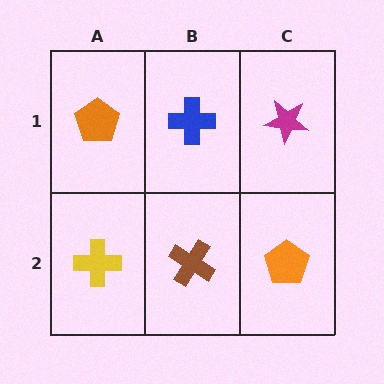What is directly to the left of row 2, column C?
A brown cross.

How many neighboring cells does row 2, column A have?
2.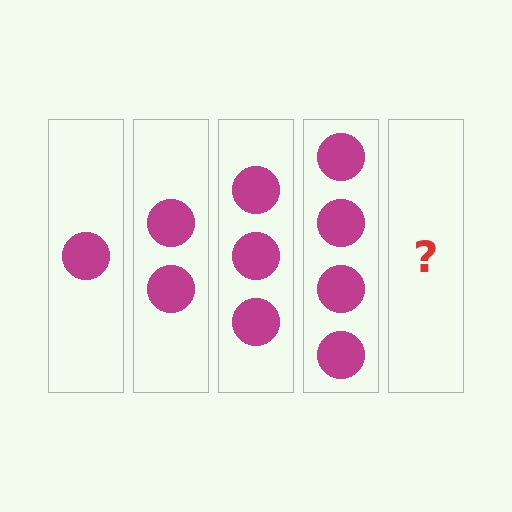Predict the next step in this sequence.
The next step is 5 circles.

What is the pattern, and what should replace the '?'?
The pattern is that each step adds one more circle. The '?' should be 5 circles.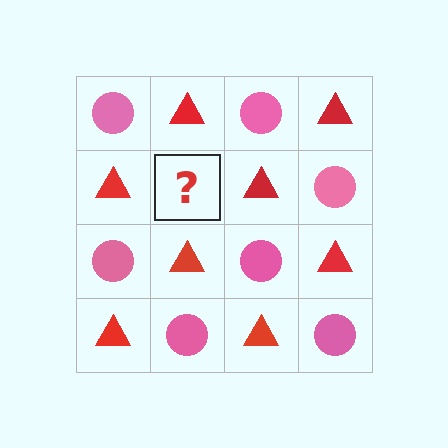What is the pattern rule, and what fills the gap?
The rule is that it alternates pink circle and red triangle in a checkerboard pattern. The gap should be filled with a pink circle.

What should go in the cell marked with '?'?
The missing cell should contain a pink circle.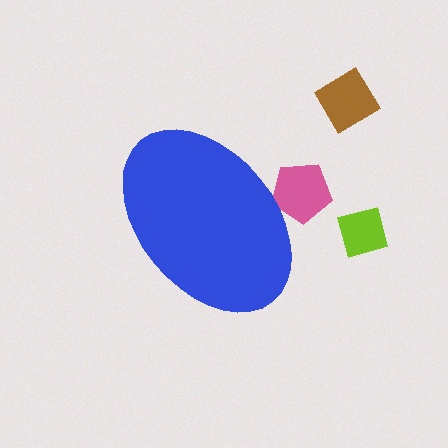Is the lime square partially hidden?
No, the lime square is fully visible.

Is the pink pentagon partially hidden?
Yes, the pink pentagon is partially hidden behind the blue ellipse.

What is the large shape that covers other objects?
A blue ellipse.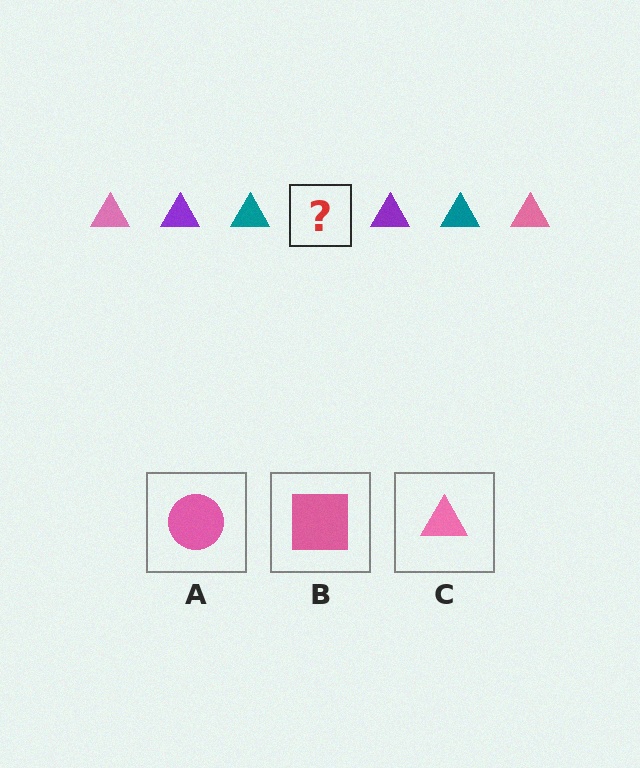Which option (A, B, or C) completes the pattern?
C.